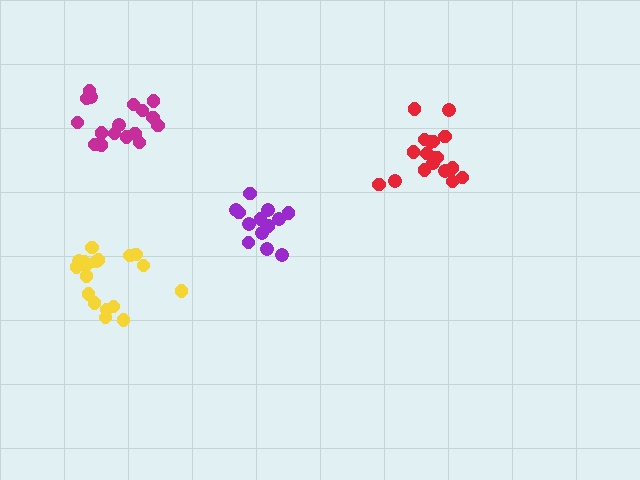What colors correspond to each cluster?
The clusters are colored: magenta, purple, red, yellow.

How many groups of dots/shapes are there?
There are 4 groups.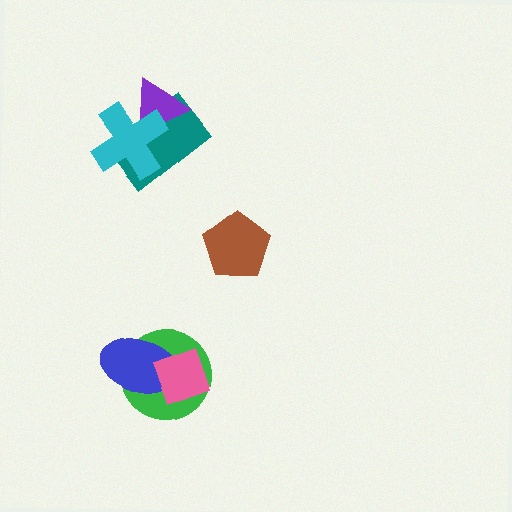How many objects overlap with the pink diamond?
2 objects overlap with the pink diamond.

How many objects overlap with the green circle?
2 objects overlap with the green circle.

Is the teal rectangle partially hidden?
Yes, it is partially covered by another shape.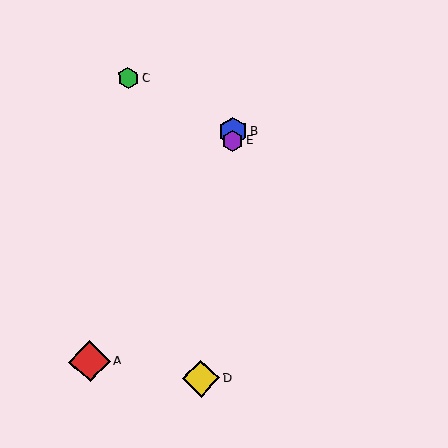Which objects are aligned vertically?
Objects B, E are aligned vertically.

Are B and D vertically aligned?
No, B is at x≈233 and D is at x≈201.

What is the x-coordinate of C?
Object C is at x≈128.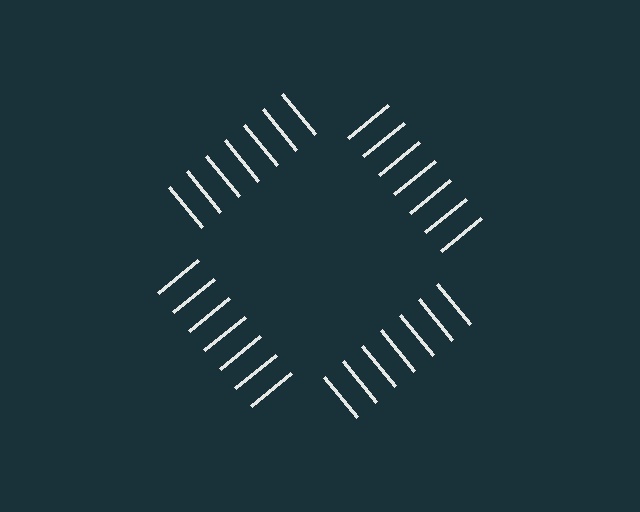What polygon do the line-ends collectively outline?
An illusory square — the line segments terminate on its edges but no continuous stroke is drawn.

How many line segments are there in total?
28 — 7 along each of the 4 edges.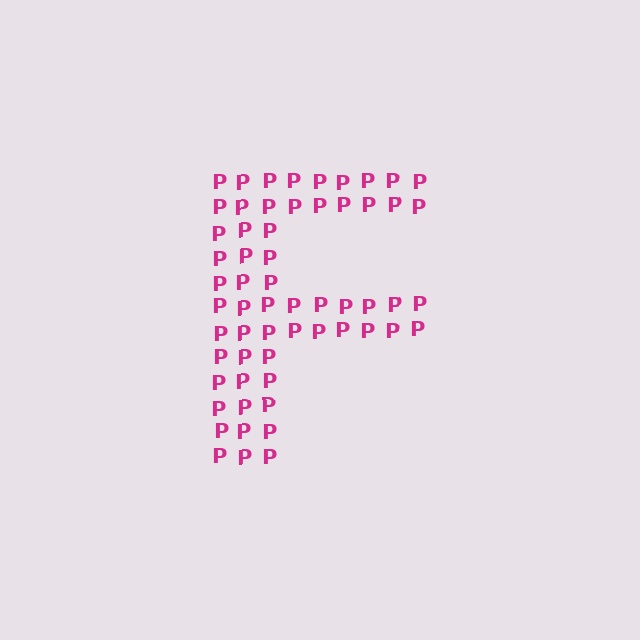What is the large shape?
The large shape is the letter F.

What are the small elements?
The small elements are letter P's.